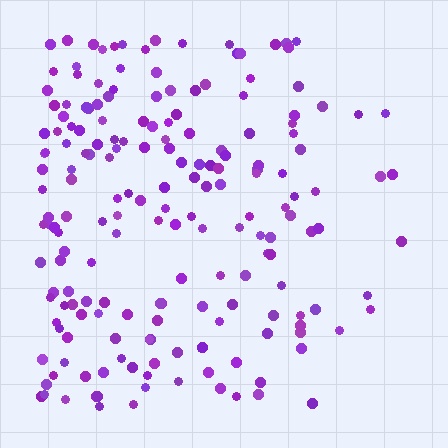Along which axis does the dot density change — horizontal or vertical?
Horizontal.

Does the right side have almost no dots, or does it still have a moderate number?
Still a moderate number, just noticeably fewer than the left.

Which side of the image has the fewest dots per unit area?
The right.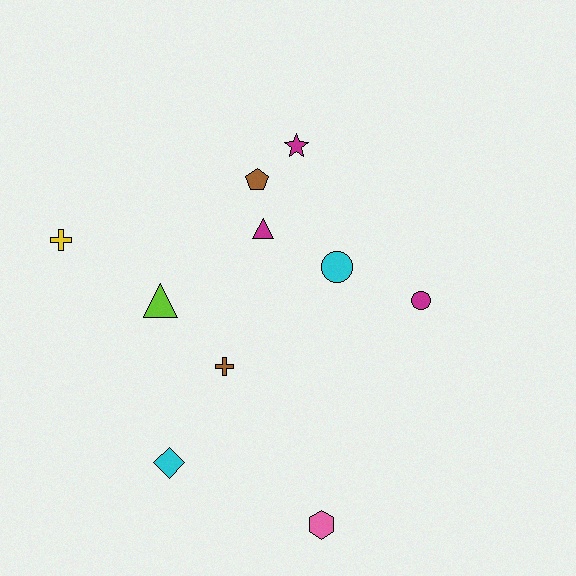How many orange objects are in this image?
There are no orange objects.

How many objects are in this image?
There are 10 objects.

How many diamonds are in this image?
There is 1 diamond.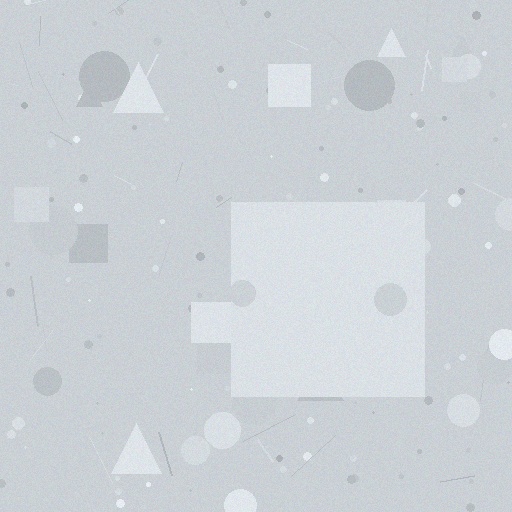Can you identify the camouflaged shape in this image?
The camouflaged shape is a square.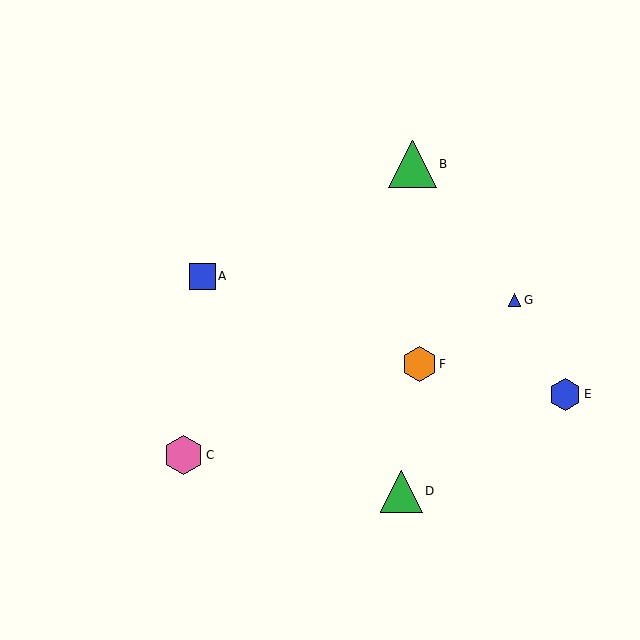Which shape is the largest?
The green triangle (labeled B) is the largest.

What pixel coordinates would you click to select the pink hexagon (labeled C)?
Click at (184, 455) to select the pink hexagon C.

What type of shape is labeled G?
Shape G is a blue triangle.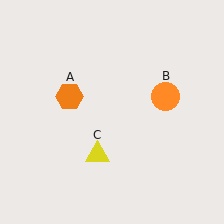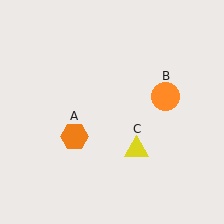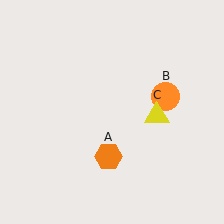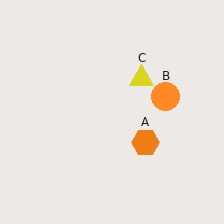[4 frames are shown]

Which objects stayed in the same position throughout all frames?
Orange circle (object B) remained stationary.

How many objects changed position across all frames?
2 objects changed position: orange hexagon (object A), yellow triangle (object C).